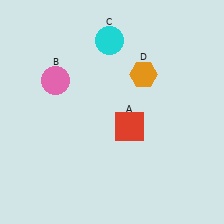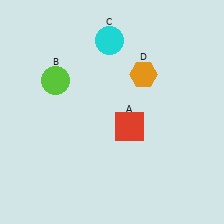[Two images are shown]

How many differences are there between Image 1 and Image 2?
There is 1 difference between the two images.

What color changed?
The circle (B) changed from pink in Image 1 to lime in Image 2.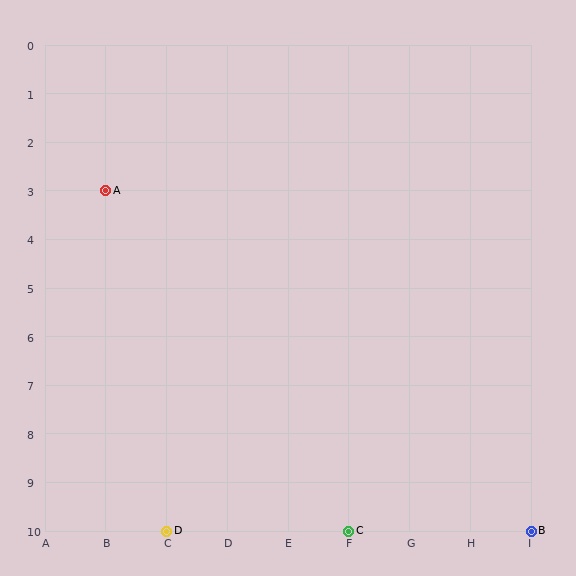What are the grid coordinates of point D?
Point D is at grid coordinates (C, 10).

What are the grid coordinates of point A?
Point A is at grid coordinates (B, 3).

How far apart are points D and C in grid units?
Points D and C are 3 columns apart.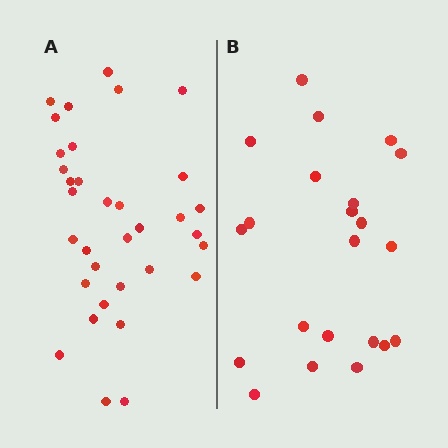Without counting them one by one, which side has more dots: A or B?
Region A (the left region) has more dots.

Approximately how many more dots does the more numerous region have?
Region A has roughly 12 or so more dots than region B.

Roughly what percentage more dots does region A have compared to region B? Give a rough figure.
About 55% more.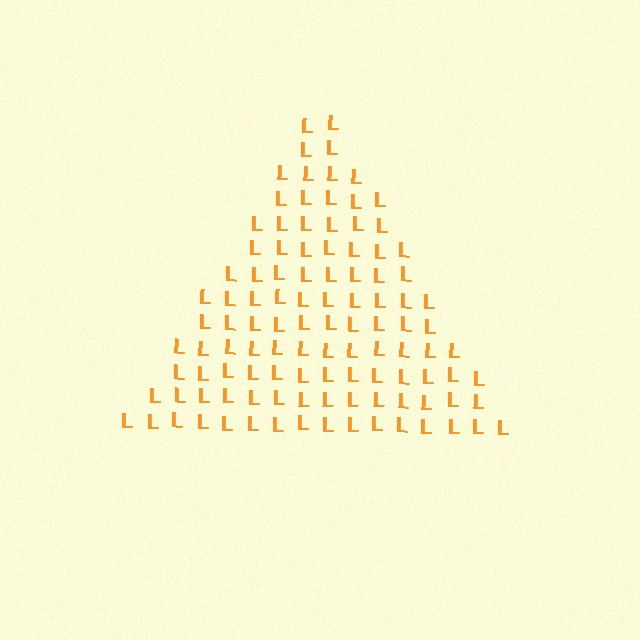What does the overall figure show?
The overall figure shows a triangle.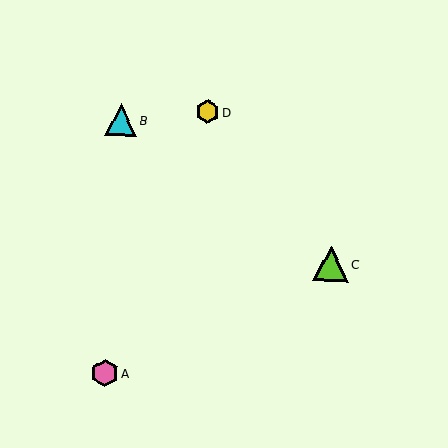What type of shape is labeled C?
Shape C is a lime triangle.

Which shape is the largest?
The lime triangle (labeled C) is the largest.